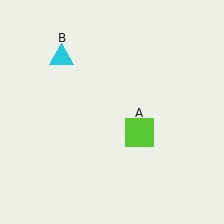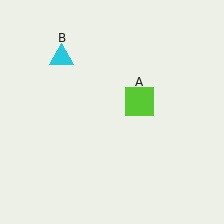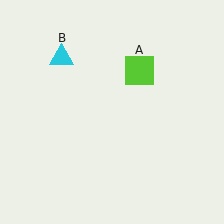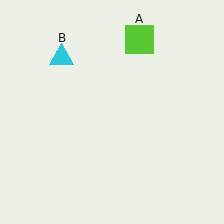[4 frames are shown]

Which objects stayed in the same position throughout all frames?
Cyan triangle (object B) remained stationary.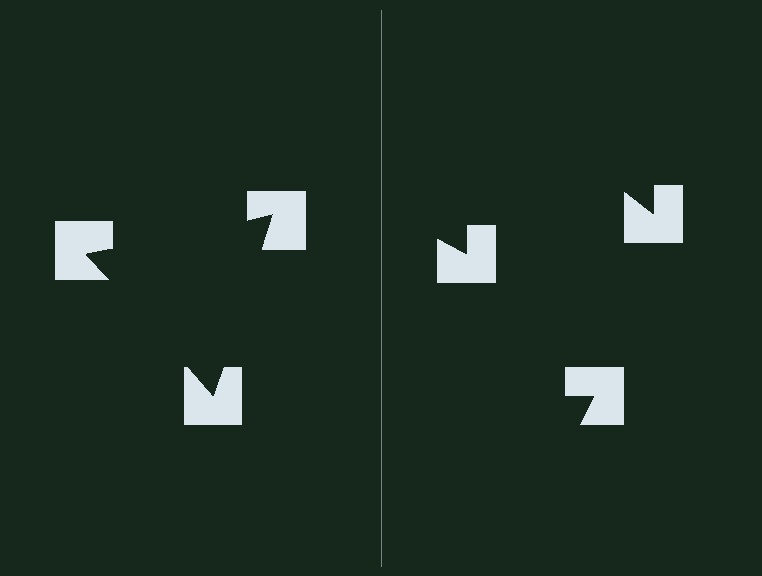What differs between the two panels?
The notched squares are positioned identically on both sides; only the wedge orientations differ. On the left they align to a triangle; on the right they are misaligned.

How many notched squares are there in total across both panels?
6 — 3 on each side.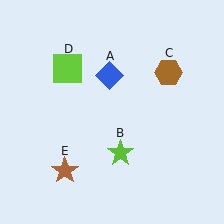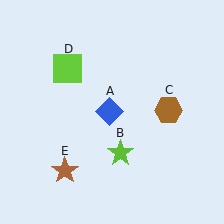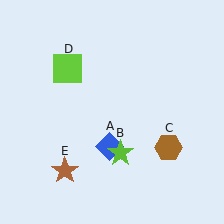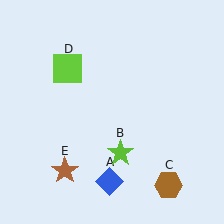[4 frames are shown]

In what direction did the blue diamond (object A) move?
The blue diamond (object A) moved down.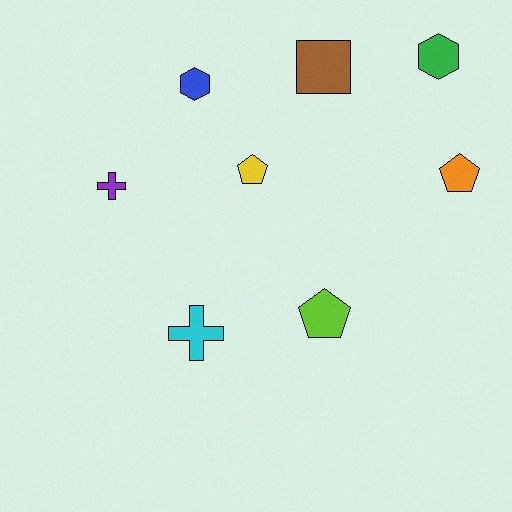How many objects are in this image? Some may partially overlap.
There are 8 objects.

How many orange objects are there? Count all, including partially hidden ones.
There is 1 orange object.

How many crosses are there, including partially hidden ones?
There are 2 crosses.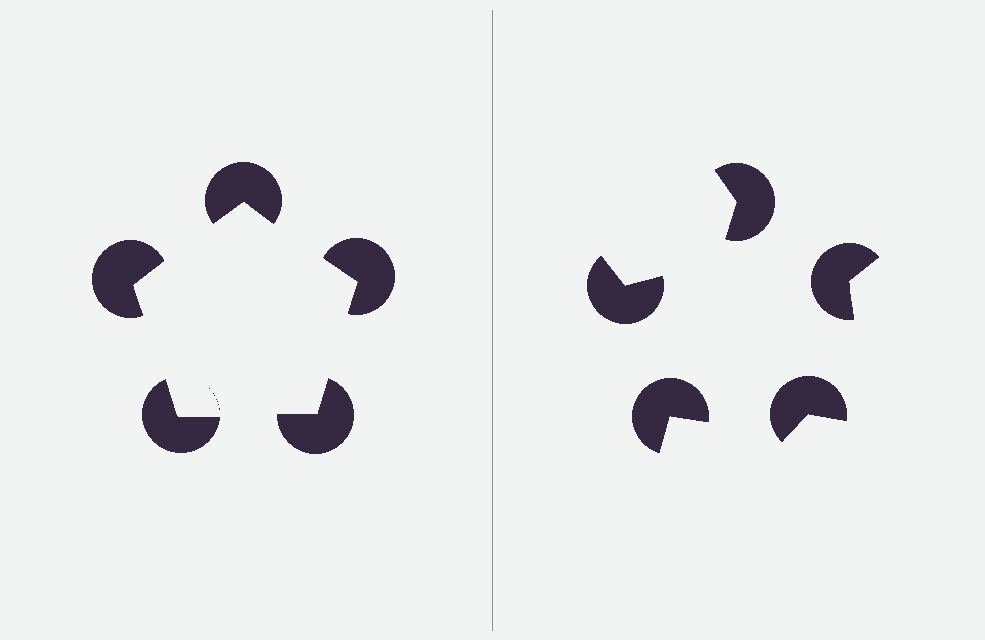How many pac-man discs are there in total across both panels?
10 — 5 on each side.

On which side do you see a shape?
An illusory pentagon appears on the left side. On the right side the wedge cuts are rotated, so no coherent shape forms.